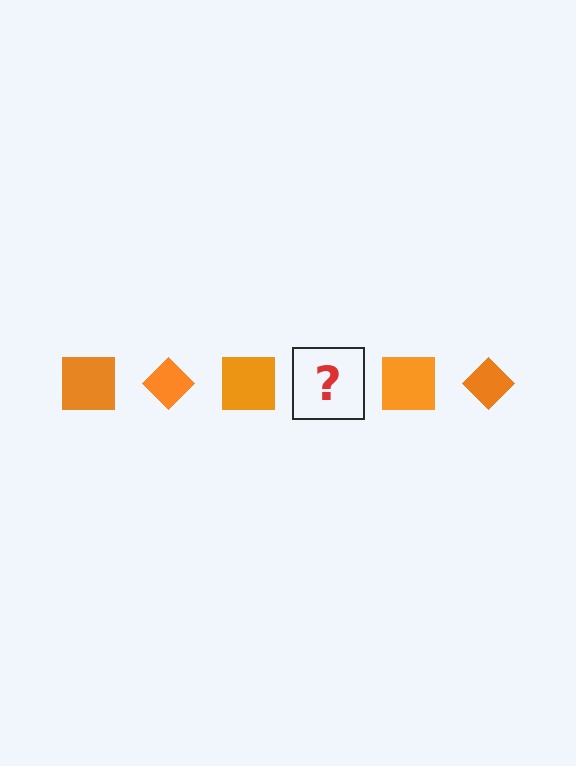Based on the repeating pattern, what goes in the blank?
The blank should be an orange diamond.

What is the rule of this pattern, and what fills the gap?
The rule is that the pattern cycles through square, diamond shapes in orange. The gap should be filled with an orange diamond.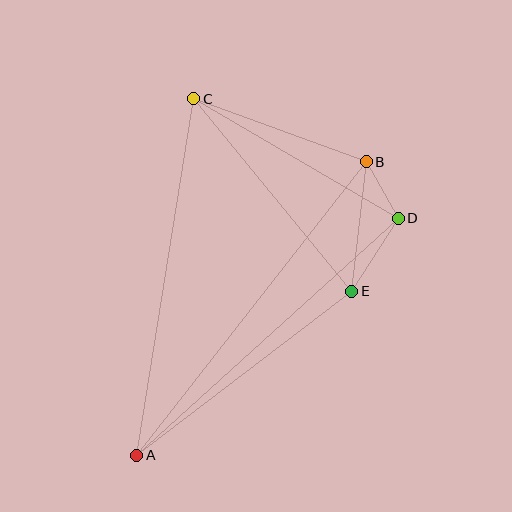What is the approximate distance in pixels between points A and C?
The distance between A and C is approximately 361 pixels.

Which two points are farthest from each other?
Points A and B are farthest from each other.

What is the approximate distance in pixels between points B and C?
The distance between B and C is approximately 183 pixels.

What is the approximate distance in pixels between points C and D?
The distance between C and D is approximately 237 pixels.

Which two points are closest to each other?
Points B and D are closest to each other.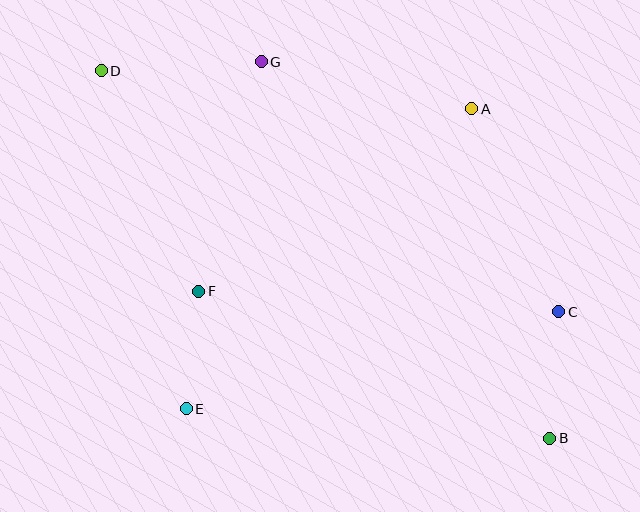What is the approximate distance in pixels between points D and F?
The distance between D and F is approximately 241 pixels.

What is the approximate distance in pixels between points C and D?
The distance between C and D is approximately 517 pixels.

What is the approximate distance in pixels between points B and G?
The distance between B and G is approximately 474 pixels.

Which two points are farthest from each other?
Points B and D are farthest from each other.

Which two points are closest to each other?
Points E and F are closest to each other.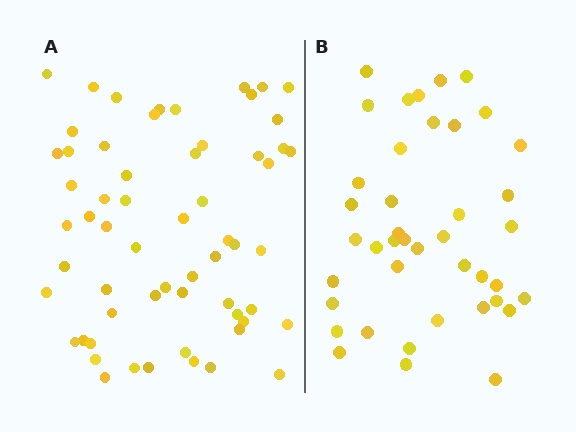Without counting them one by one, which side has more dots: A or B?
Region A (the left region) has more dots.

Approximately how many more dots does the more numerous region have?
Region A has approximately 20 more dots than region B.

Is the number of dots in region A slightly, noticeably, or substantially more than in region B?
Region A has substantially more. The ratio is roughly 1.5 to 1.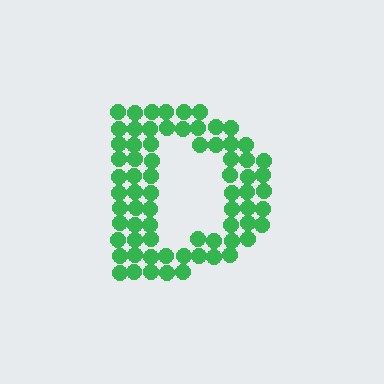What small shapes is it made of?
It is made of small circles.